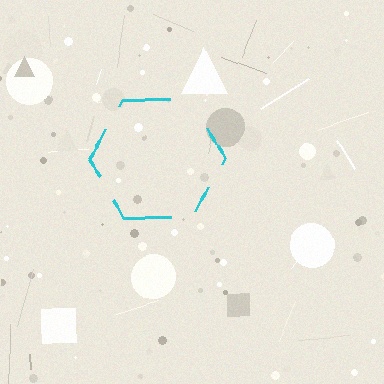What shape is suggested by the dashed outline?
The dashed outline suggests a hexagon.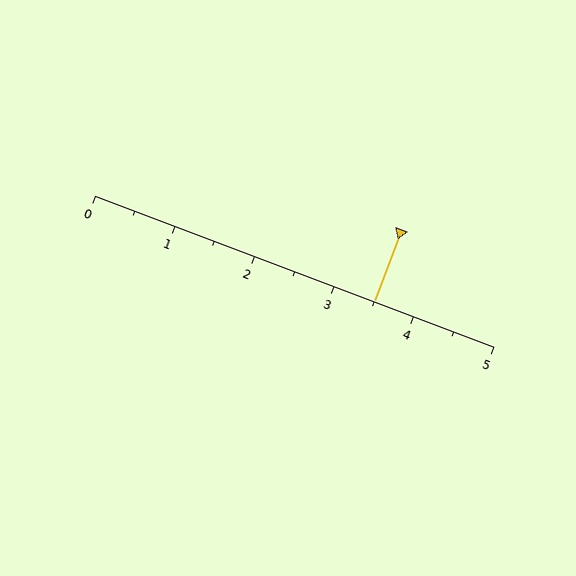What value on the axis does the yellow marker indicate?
The marker indicates approximately 3.5.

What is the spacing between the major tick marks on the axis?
The major ticks are spaced 1 apart.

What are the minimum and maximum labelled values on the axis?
The axis runs from 0 to 5.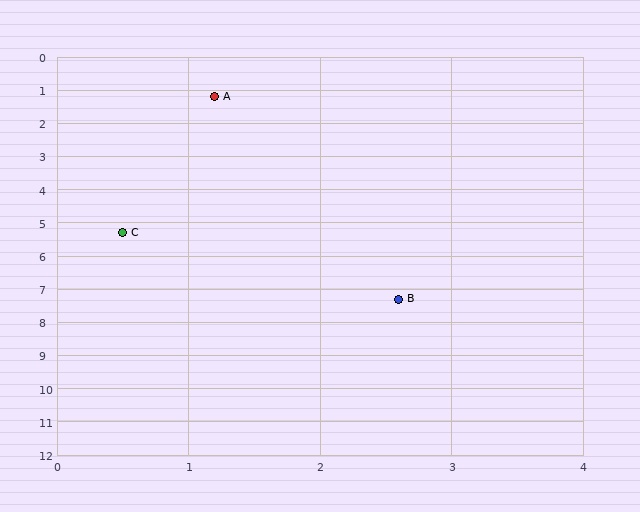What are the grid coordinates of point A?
Point A is at approximately (1.2, 1.2).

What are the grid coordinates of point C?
Point C is at approximately (0.5, 5.3).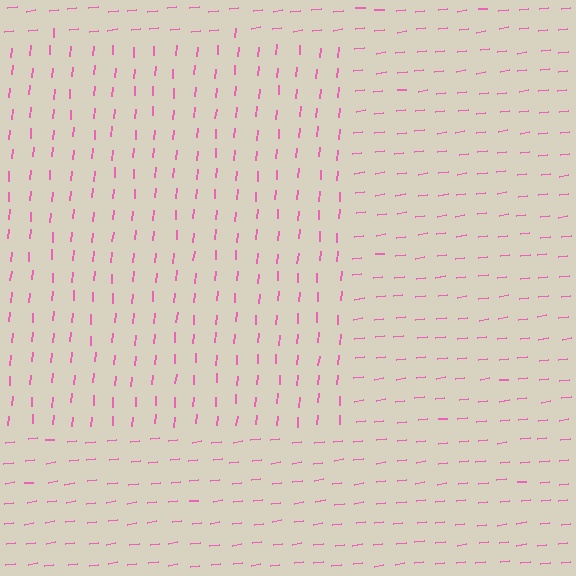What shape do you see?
I see a rectangle.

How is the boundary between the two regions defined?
The boundary is defined purely by a change in line orientation (approximately 78 degrees difference). All lines are the same color and thickness.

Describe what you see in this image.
The image is filled with small pink line segments. A rectangle region in the image has lines oriented differently from the surrounding lines, creating a visible texture boundary.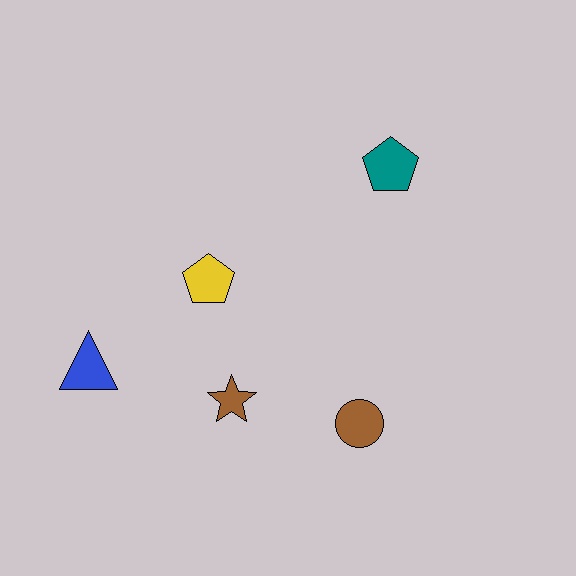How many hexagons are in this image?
There are no hexagons.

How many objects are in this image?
There are 5 objects.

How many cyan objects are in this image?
There are no cyan objects.